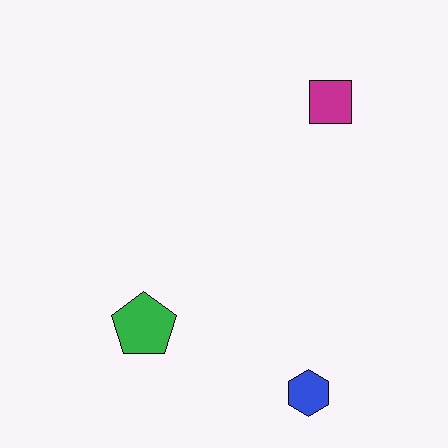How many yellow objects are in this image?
There are no yellow objects.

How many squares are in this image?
There is 1 square.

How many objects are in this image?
There are 3 objects.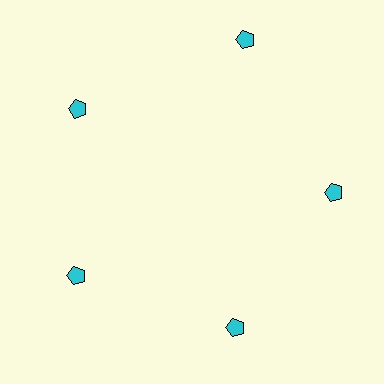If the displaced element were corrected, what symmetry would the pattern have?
It would have 5-fold rotational symmetry — the pattern would map onto itself every 72 degrees.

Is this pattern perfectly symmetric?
No. The 5 cyan pentagons are arranged in a ring, but one element near the 1 o'clock position is pushed outward from the center, breaking the 5-fold rotational symmetry.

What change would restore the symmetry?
The symmetry would be restored by moving it inward, back onto the ring so that all 5 pentagons sit at equal angles and equal distance from the center.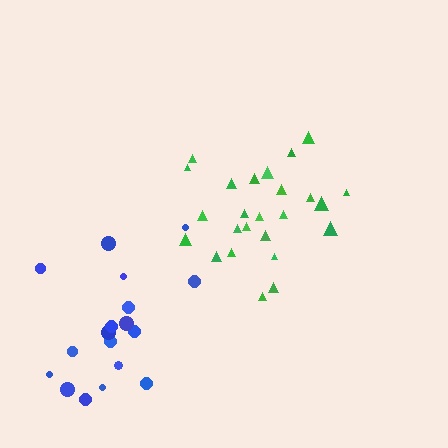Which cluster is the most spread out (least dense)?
Blue.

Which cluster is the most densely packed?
Green.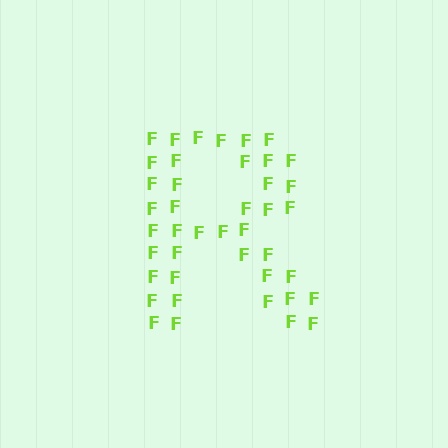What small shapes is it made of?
It is made of small letter F's.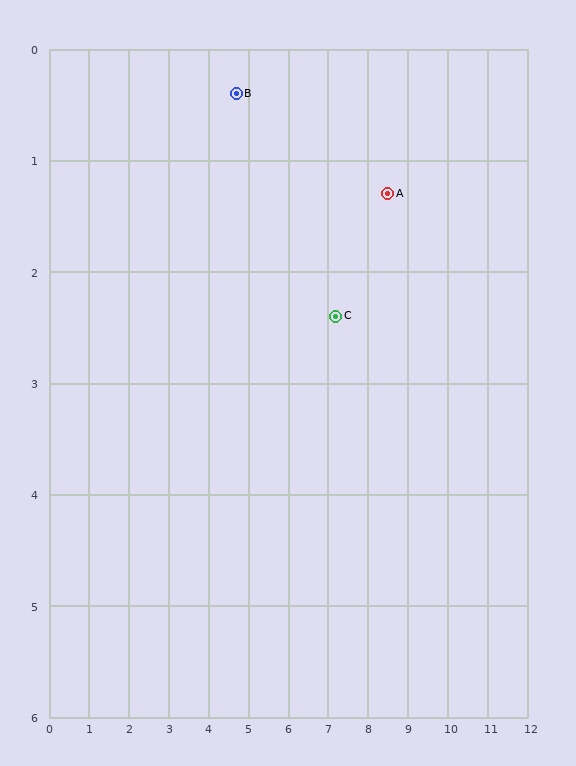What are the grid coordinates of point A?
Point A is at approximately (8.5, 1.3).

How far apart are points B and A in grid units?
Points B and A are about 3.9 grid units apart.